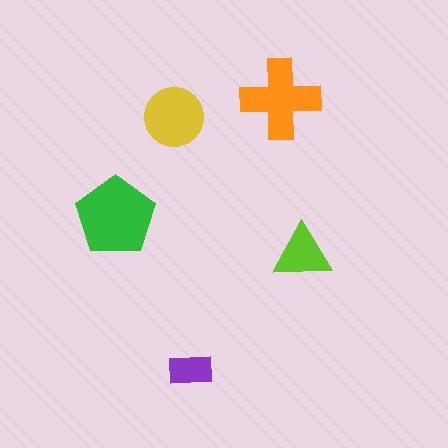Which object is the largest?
The green pentagon.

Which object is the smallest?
The purple rectangle.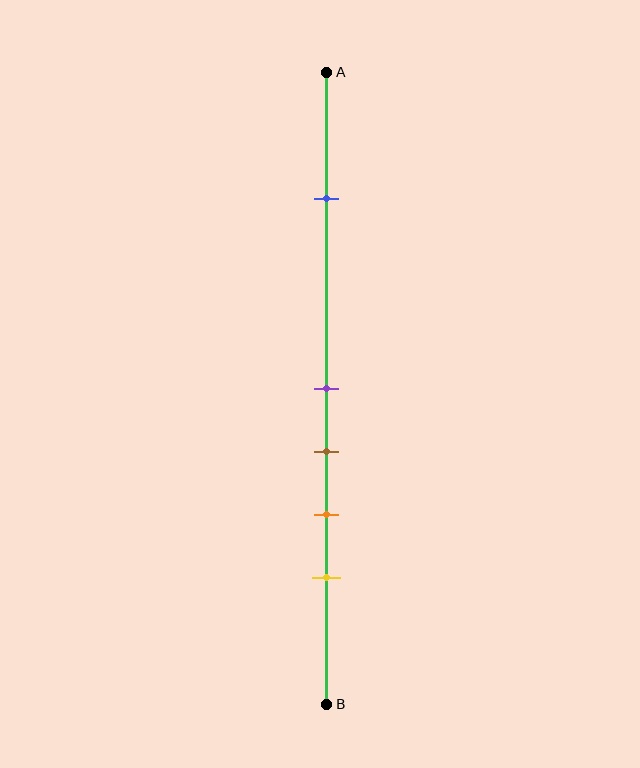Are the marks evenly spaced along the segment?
No, the marks are not evenly spaced.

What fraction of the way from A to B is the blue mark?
The blue mark is approximately 20% (0.2) of the way from A to B.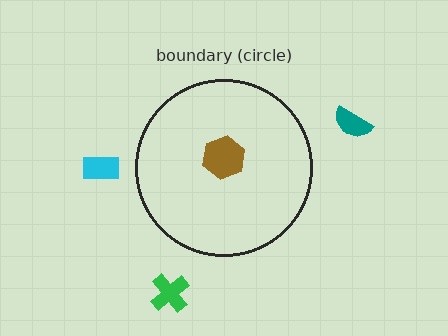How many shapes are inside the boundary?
1 inside, 3 outside.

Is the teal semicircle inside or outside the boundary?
Outside.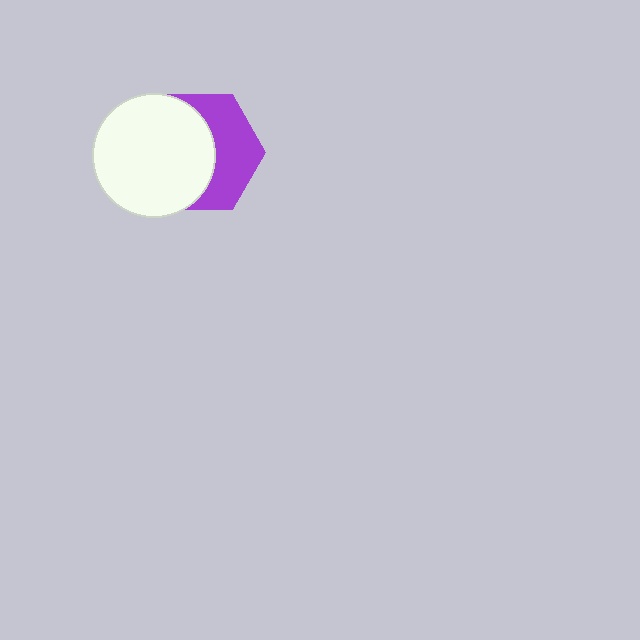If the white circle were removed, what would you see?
You would see the complete purple hexagon.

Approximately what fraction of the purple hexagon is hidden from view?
Roughly 56% of the purple hexagon is hidden behind the white circle.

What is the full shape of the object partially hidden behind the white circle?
The partially hidden object is a purple hexagon.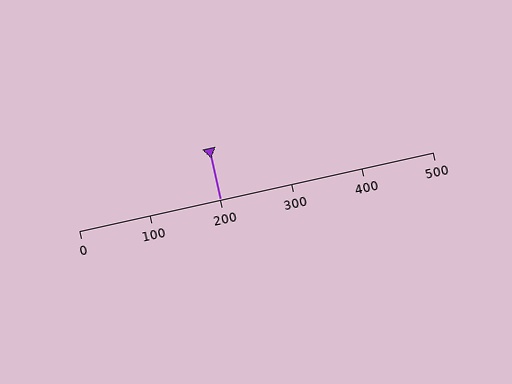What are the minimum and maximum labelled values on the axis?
The axis runs from 0 to 500.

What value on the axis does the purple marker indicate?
The marker indicates approximately 200.